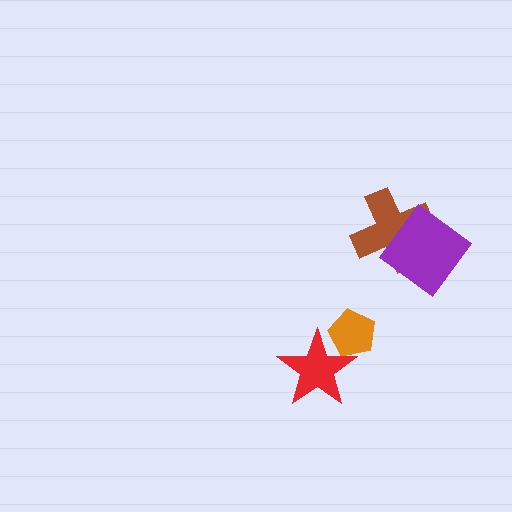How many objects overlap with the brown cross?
1 object overlaps with the brown cross.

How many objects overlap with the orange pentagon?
1 object overlaps with the orange pentagon.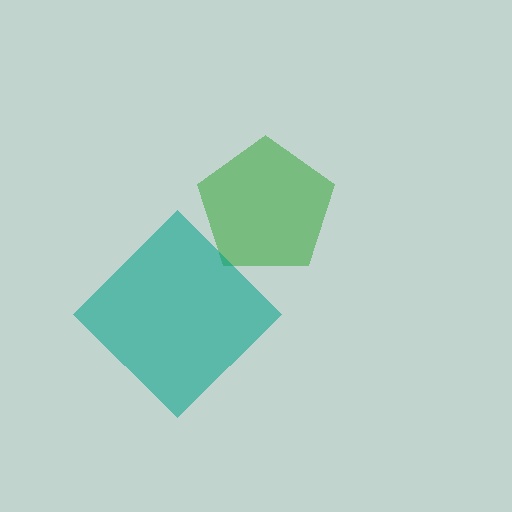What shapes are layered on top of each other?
The layered shapes are: a green pentagon, a teal diamond.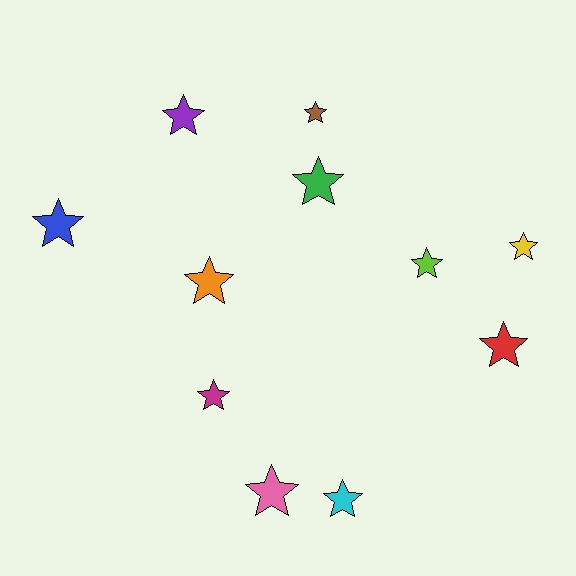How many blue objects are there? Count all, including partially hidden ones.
There is 1 blue object.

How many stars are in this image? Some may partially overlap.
There are 11 stars.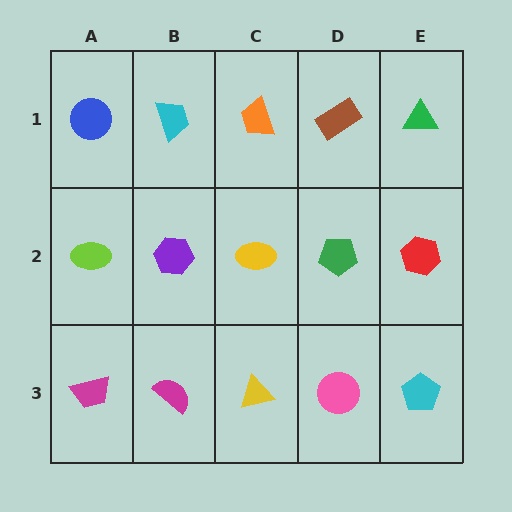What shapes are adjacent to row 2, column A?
A blue circle (row 1, column A), a magenta trapezoid (row 3, column A), a purple hexagon (row 2, column B).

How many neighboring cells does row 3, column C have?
3.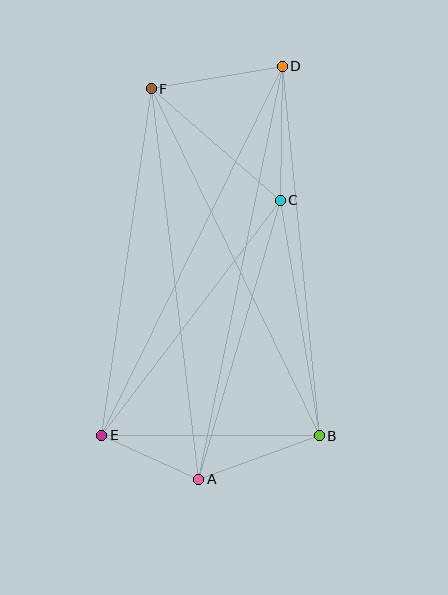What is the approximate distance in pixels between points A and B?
The distance between A and B is approximately 128 pixels.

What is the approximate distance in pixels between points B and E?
The distance between B and E is approximately 217 pixels.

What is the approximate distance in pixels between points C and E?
The distance between C and E is approximately 295 pixels.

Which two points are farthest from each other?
Points A and D are farthest from each other.